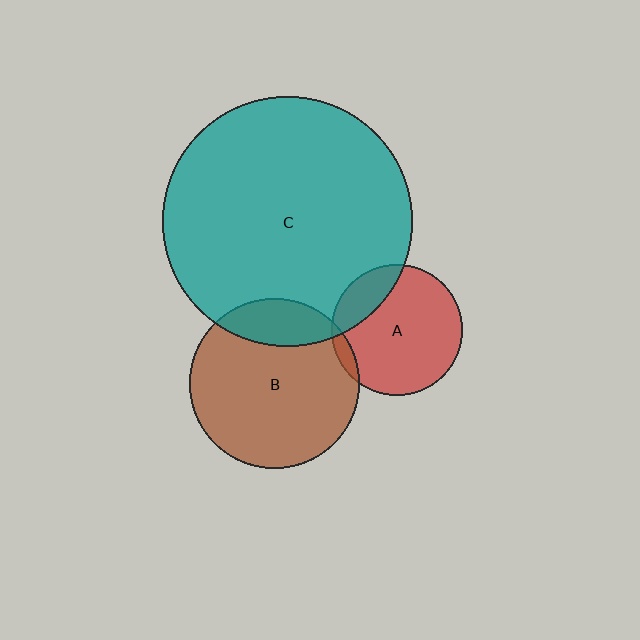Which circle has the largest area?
Circle C (teal).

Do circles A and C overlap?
Yes.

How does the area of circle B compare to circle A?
Approximately 1.7 times.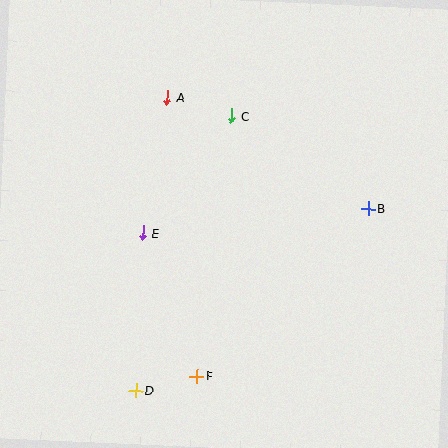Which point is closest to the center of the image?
Point E at (143, 233) is closest to the center.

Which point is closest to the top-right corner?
Point B is closest to the top-right corner.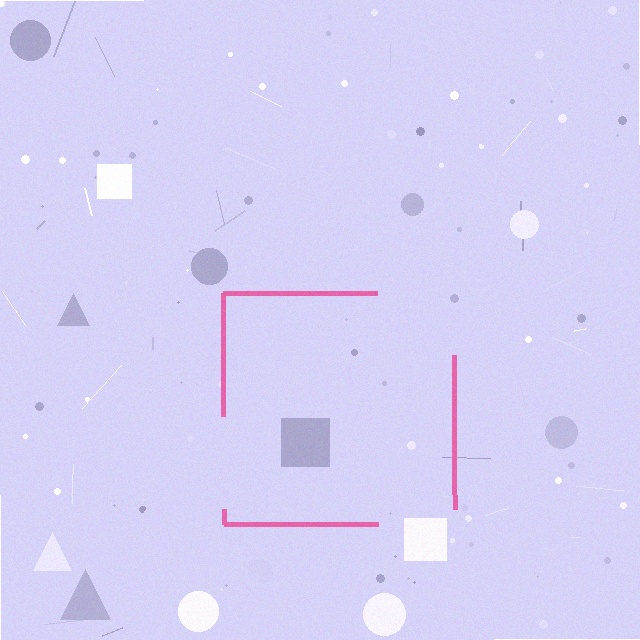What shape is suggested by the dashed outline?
The dashed outline suggests a square.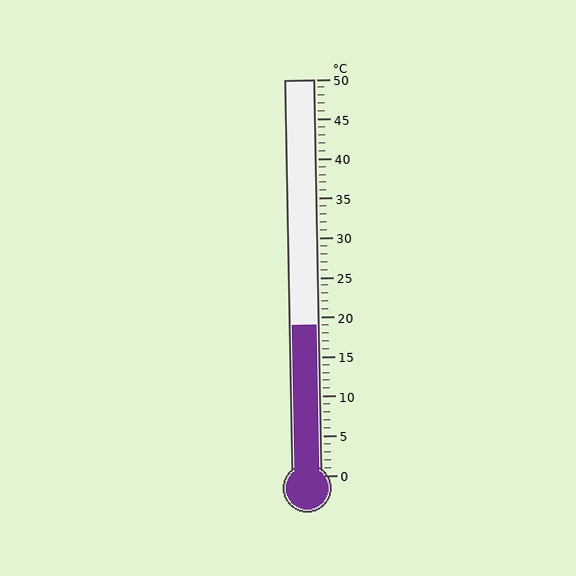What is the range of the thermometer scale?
The thermometer scale ranges from 0°C to 50°C.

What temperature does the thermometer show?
The thermometer shows approximately 19°C.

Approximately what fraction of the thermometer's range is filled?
The thermometer is filled to approximately 40% of its range.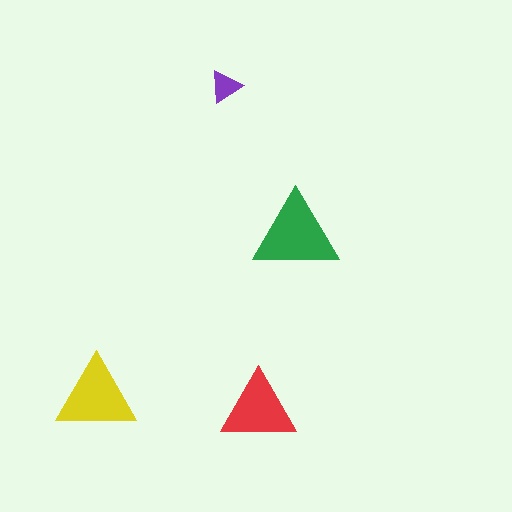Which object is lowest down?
The red triangle is bottommost.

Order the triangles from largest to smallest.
the green one, the yellow one, the red one, the purple one.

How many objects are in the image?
There are 4 objects in the image.